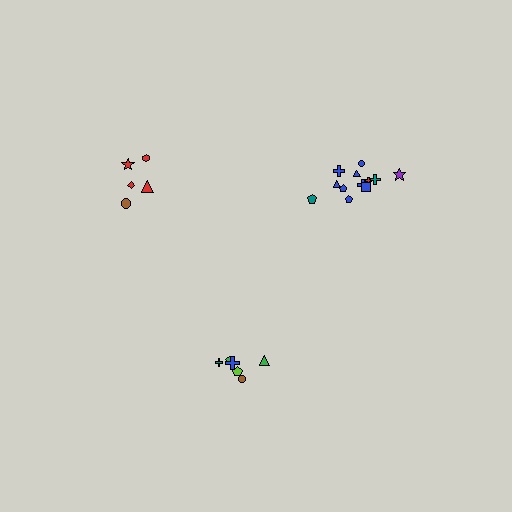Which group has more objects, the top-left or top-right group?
The top-right group.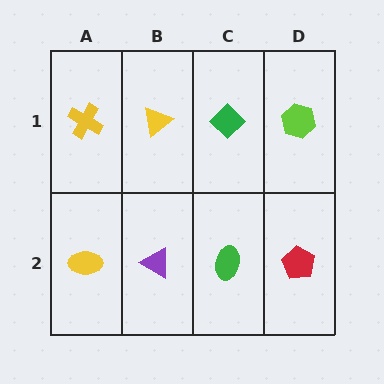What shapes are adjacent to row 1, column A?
A yellow ellipse (row 2, column A), a yellow triangle (row 1, column B).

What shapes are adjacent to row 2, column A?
A yellow cross (row 1, column A), a purple triangle (row 2, column B).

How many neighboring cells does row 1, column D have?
2.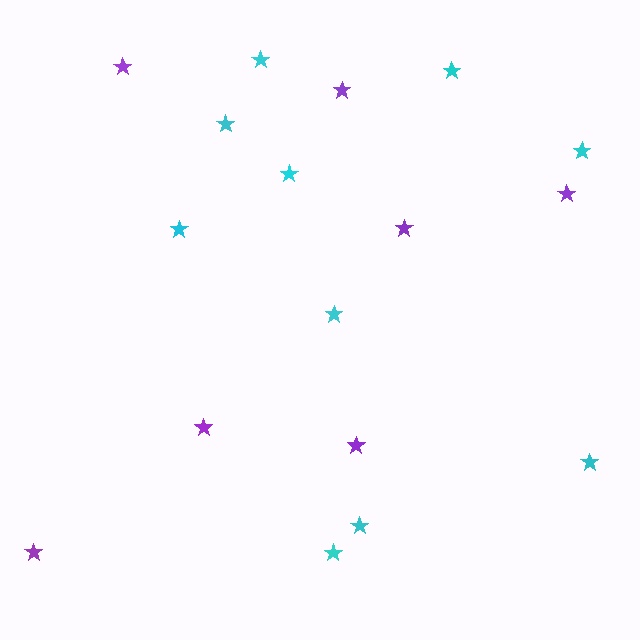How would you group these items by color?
There are 2 groups: one group of purple stars (7) and one group of cyan stars (10).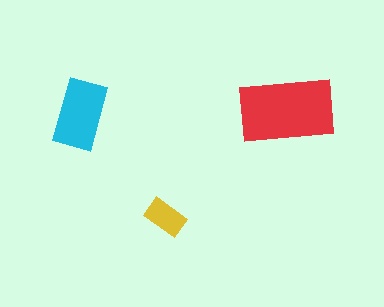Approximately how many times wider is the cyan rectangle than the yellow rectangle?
About 1.5 times wider.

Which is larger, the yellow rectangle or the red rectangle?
The red one.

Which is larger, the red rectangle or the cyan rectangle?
The red one.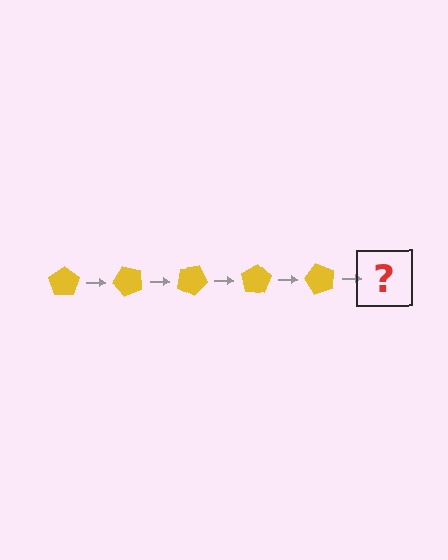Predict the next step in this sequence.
The next step is a yellow pentagon rotated 250 degrees.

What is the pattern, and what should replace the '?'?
The pattern is that the pentagon rotates 50 degrees each step. The '?' should be a yellow pentagon rotated 250 degrees.